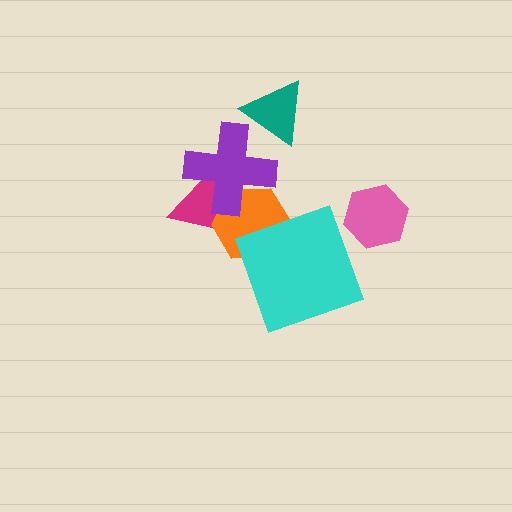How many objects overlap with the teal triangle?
1 object overlaps with the teal triangle.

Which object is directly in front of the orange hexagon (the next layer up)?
The purple cross is directly in front of the orange hexagon.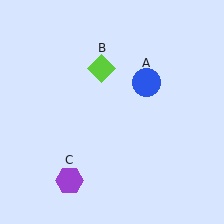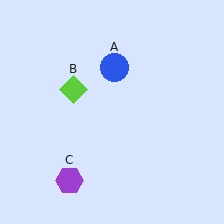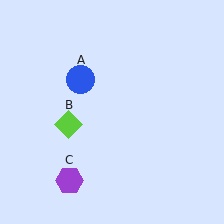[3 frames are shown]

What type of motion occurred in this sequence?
The blue circle (object A), lime diamond (object B) rotated counterclockwise around the center of the scene.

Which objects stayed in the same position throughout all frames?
Purple hexagon (object C) remained stationary.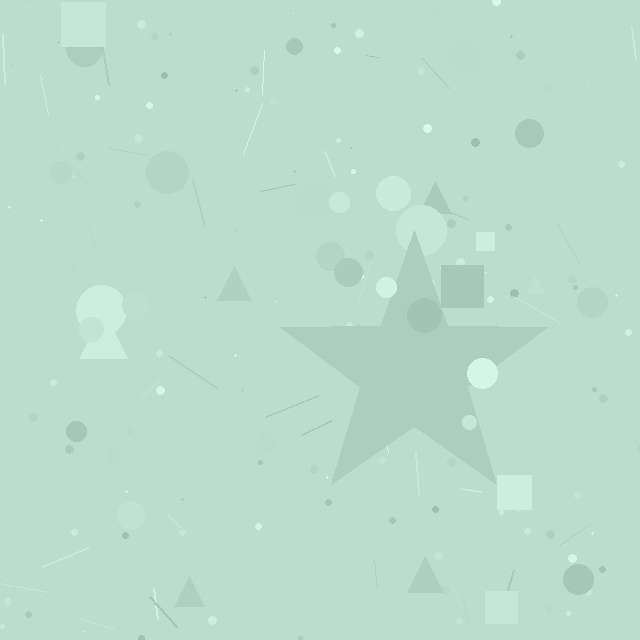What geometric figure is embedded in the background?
A star is embedded in the background.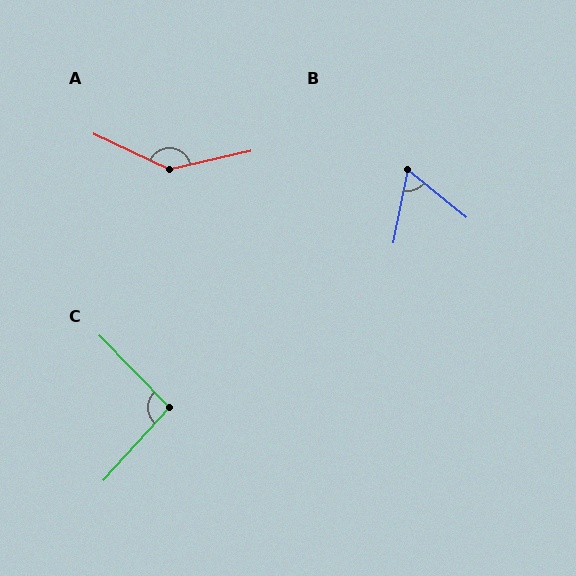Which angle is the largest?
A, at approximately 142 degrees.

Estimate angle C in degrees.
Approximately 94 degrees.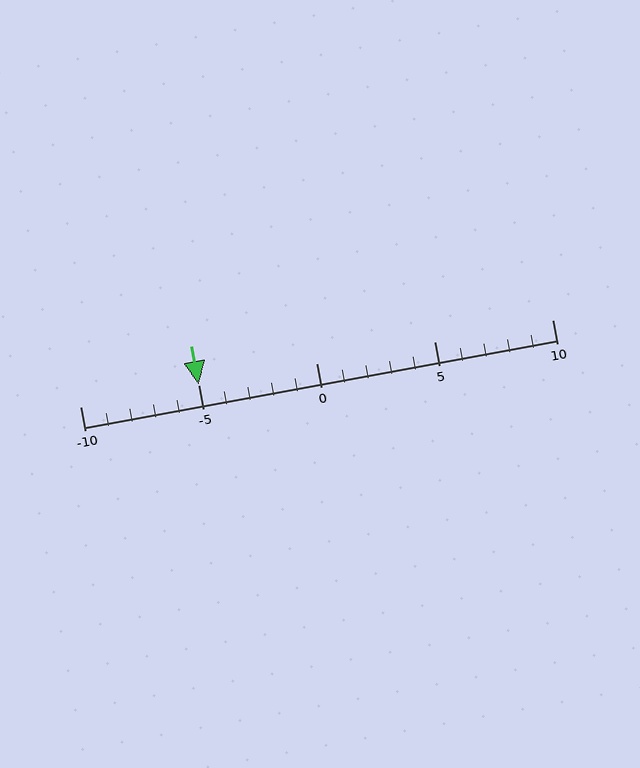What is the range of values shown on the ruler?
The ruler shows values from -10 to 10.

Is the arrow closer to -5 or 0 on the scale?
The arrow is closer to -5.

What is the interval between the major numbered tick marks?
The major tick marks are spaced 5 units apart.